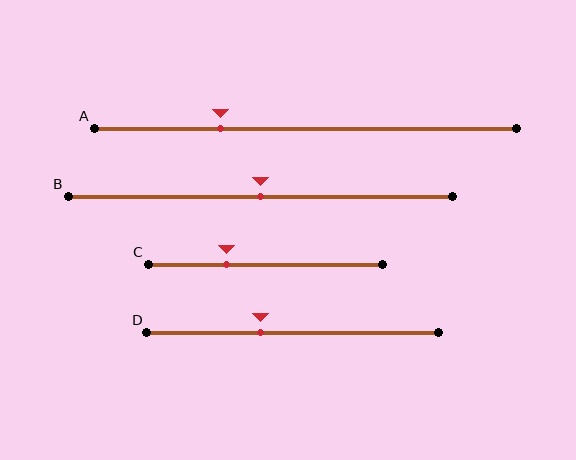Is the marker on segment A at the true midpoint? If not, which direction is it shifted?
No, the marker on segment A is shifted to the left by about 20% of the segment length.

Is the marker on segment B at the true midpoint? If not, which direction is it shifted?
Yes, the marker on segment B is at the true midpoint.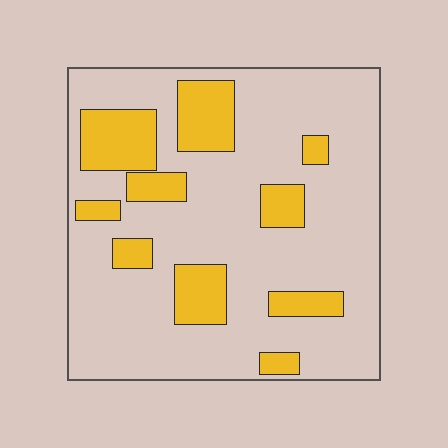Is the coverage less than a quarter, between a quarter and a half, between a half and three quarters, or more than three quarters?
Less than a quarter.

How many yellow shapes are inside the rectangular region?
10.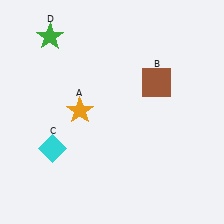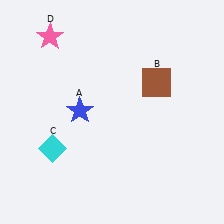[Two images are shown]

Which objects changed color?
A changed from orange to blue. D changed from green to pink.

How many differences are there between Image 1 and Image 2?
There are 2 differences between the two images.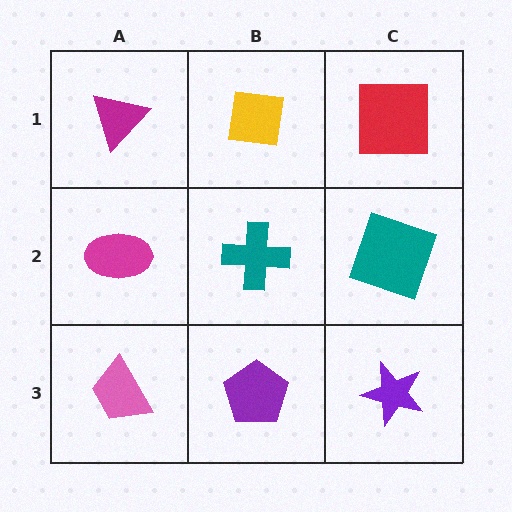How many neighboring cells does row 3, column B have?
3.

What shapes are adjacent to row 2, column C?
A red square (row 1, column C), a purple star (row 3, column C), a teal cross (row 2, column B).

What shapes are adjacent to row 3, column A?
A magenta ellipse (row 2, column A), a purple pentagon (row 3, column B).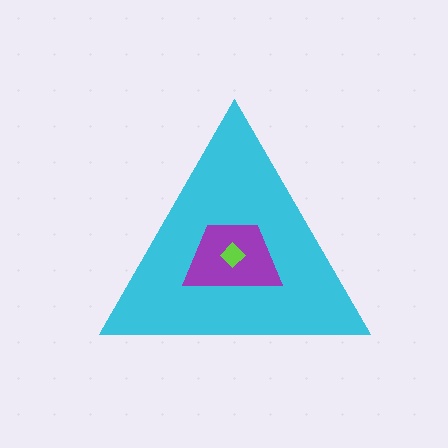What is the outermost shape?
The cyan triangle.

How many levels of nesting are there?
3.